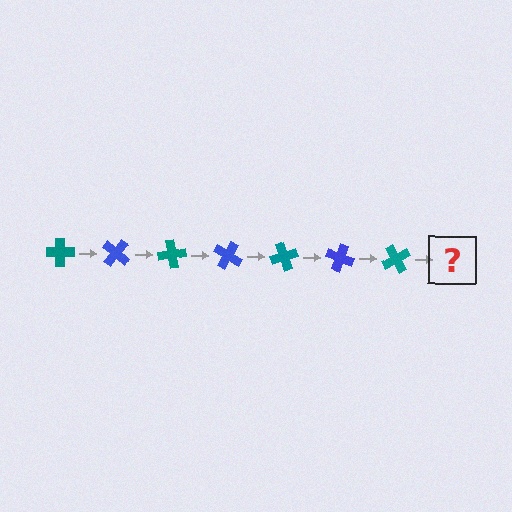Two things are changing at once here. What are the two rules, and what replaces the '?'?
The two rules are that it rotates 40 degrees each step and the color cycles through teal and blue. The '?' should be a blue cross, rotated 280 degrees from the start.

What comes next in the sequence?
The next element should be a blue cross, rotated 280 degrees from the start.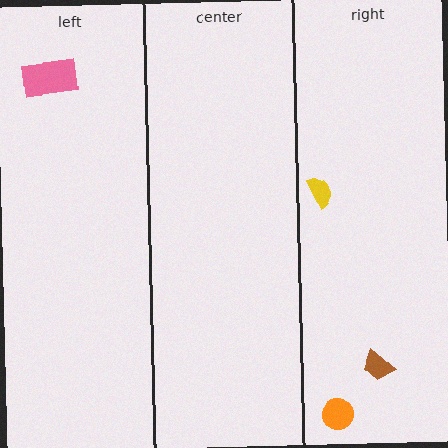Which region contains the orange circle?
The right region.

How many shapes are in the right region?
3.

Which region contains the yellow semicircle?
The right region.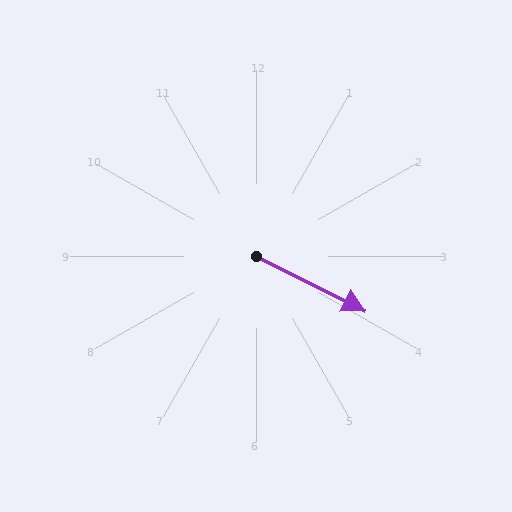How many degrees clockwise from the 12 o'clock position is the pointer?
Approximately 117 degrees.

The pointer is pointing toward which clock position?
Roughly 4 o'clock.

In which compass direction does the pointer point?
Southeast.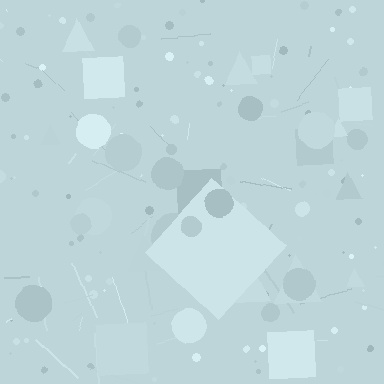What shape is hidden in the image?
A diamond is hidden in the image.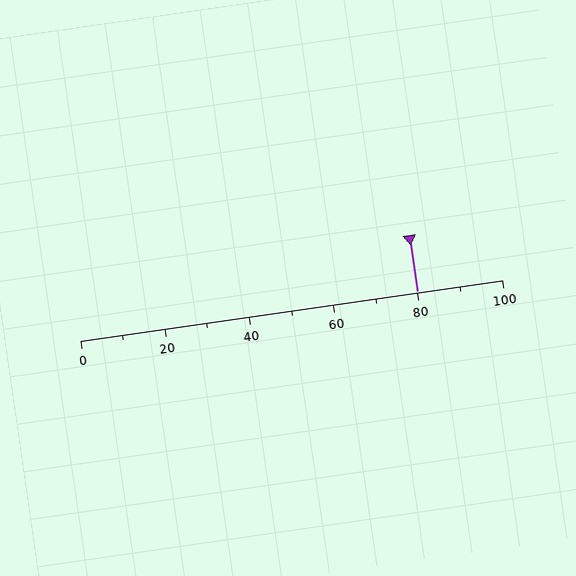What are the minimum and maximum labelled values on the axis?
The axis runs from 0 to 100.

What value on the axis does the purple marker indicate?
The marker indicates approximately 80.